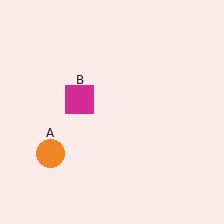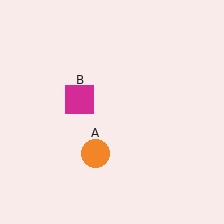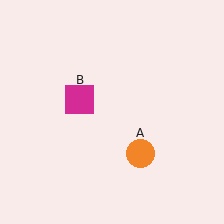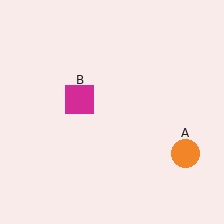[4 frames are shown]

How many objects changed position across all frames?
1 object changed position: orange circle (object A).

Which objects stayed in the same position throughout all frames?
Magenta square (object B) remained stationary.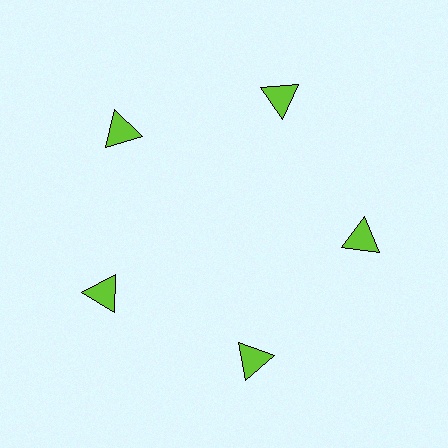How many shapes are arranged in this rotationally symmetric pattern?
There are 5 shapes, arranged in 5 groups of 1.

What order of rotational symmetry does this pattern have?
This pattern has 5-fold rotational symmetry.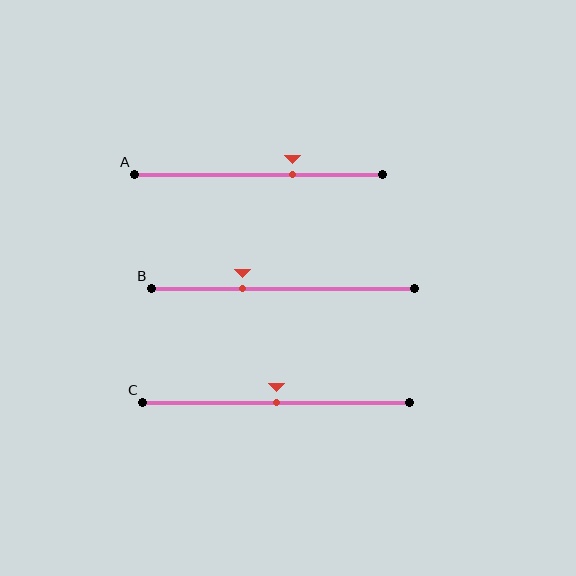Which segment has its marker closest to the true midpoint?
Segment C has its marker closest to the true midpoint.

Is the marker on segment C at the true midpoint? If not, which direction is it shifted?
Yes, the marker on segment C is at the true midpoint.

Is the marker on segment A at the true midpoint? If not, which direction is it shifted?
No, the marker on segment A is shifted to the right by about 14% of the segment length.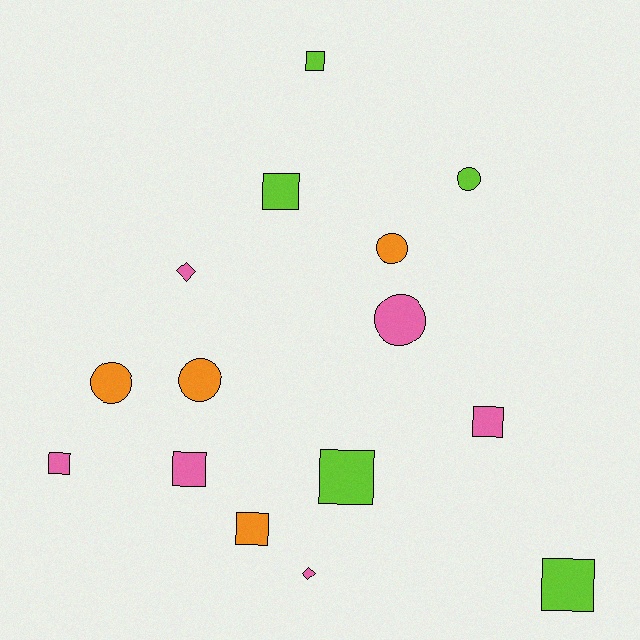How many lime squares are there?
There are 4 lime squares.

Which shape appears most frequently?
Square, with 8 objects.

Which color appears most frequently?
Pink, with 6 objects.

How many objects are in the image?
There are 15 objects.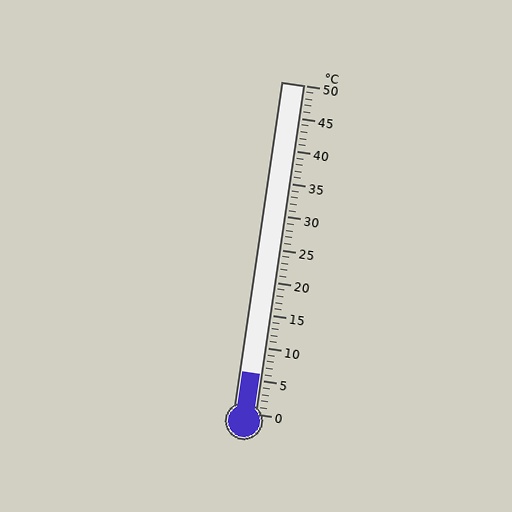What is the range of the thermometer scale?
The thermometer scale ranges from 0°C to 50°C.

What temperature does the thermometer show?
The thermometer shows approximately 6°C.